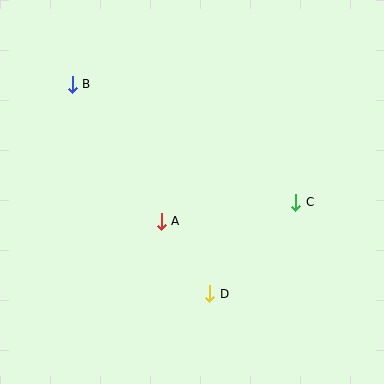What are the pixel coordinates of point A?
Point A is at (161, 221).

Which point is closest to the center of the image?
Point A at (161, 221) is closest to the center.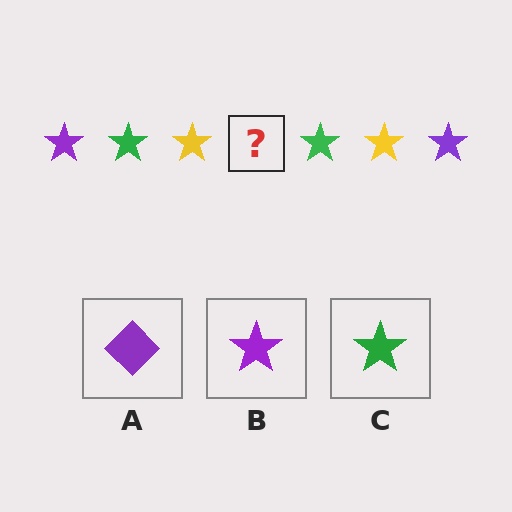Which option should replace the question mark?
Option B.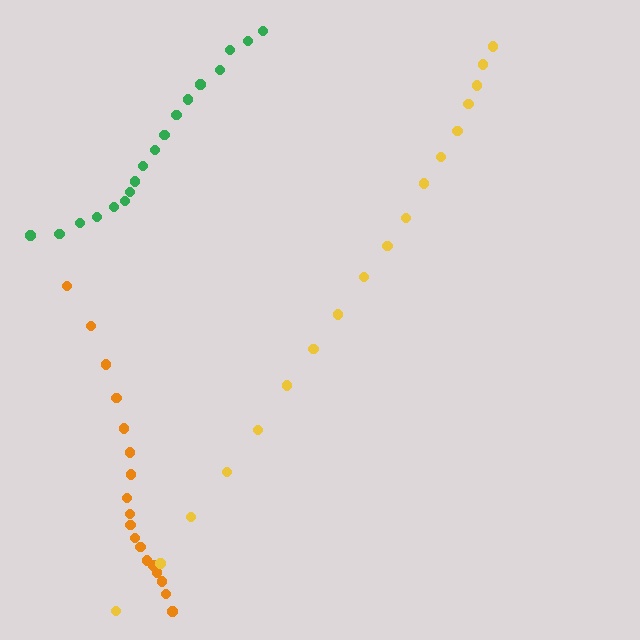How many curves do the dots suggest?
There are 3 distinct paths.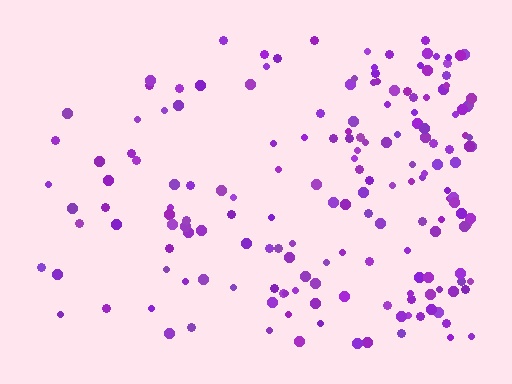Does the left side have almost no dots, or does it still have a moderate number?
Still a moderate number, just noticeably fewer than the right.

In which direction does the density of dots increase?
From left to right, with the right side densest.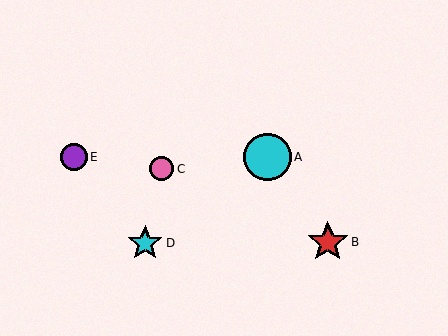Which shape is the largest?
The cyan circle (labeled A) is the largest.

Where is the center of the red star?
The center of the red star is at (328, 242).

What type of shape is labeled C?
Shape C is a pink circle.